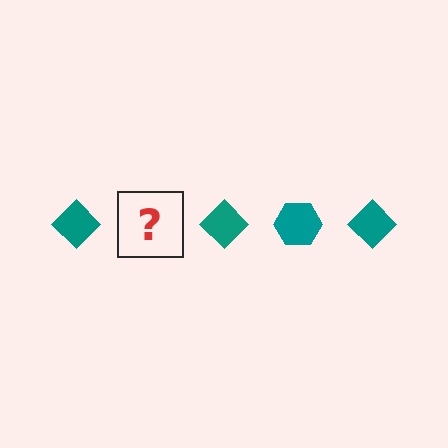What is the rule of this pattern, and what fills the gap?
The rule is that the pattern cycles through diamond, hexagon shapes in teal. The gap should be filled with a teal hexagon.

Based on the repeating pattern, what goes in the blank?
The blank should be a teal hexagon.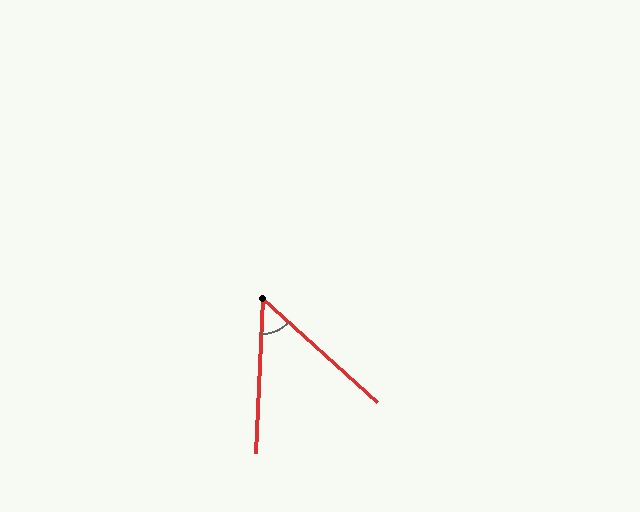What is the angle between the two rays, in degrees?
Approximately 50 degrees.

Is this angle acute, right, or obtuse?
It is acute.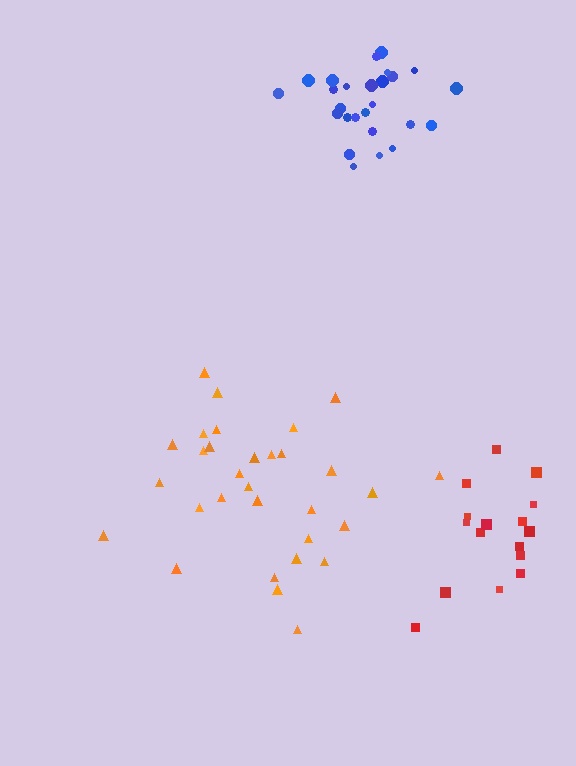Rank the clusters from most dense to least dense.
blue, red, orange.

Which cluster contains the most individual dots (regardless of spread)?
Orange (31).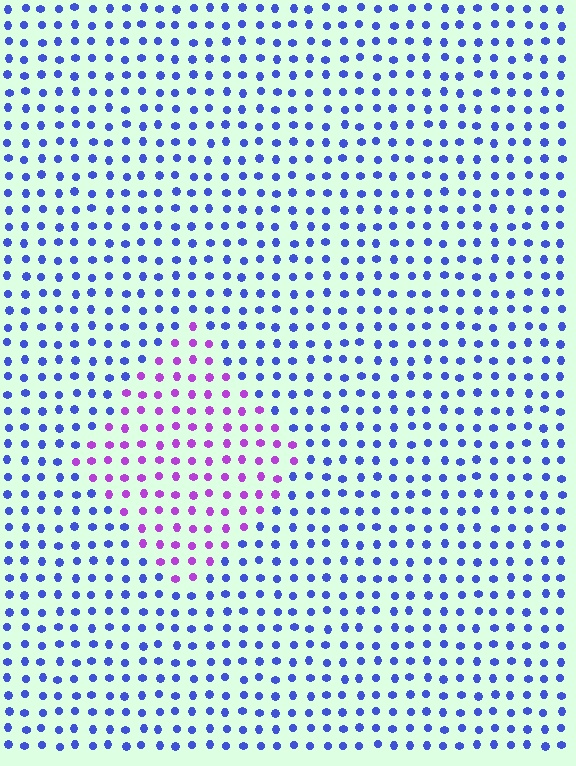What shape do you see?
I see a diamond.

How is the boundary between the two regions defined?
The boundary is defined purely by a slight shift in hue (about 56 degrees). Spacing, size, and orientation are identical on both sides.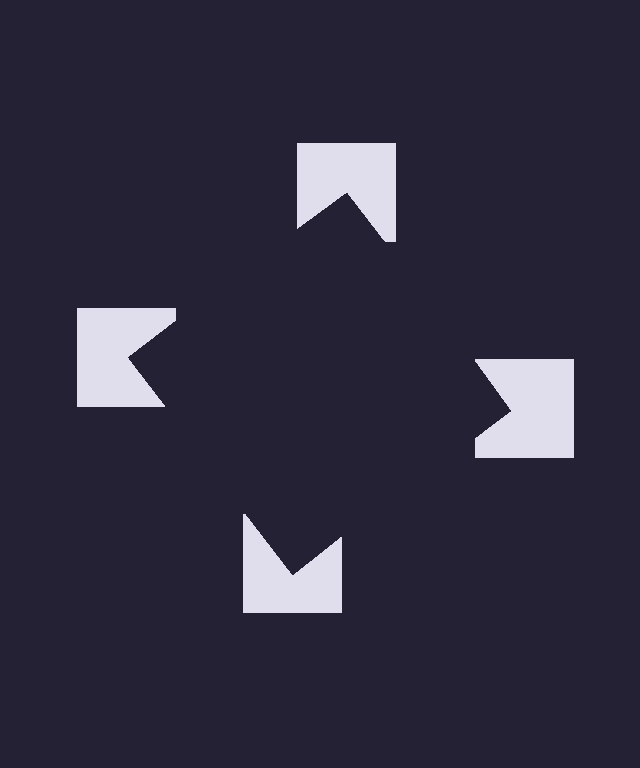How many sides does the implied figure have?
4 sides.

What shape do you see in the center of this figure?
An illusory square — its edges are inferred from the aligned wedge cuts in the notched squares, not physically drawn.